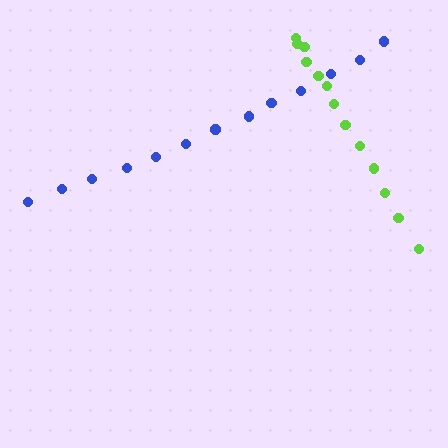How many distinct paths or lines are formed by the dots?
There are 2 distinct paths.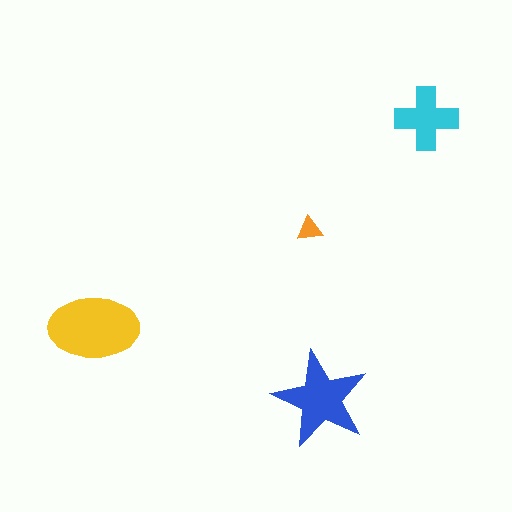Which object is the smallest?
The orange triangle.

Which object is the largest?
The yellow ellipse.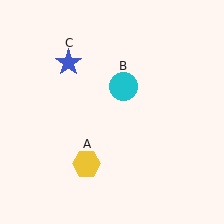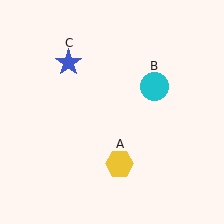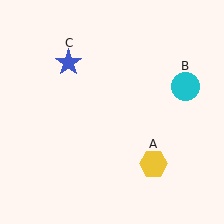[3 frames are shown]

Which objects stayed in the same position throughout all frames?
Blue star (object C) remained stationary.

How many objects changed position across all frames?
2 objects changed position: yellow hexagon (object A), cyan circle (object B).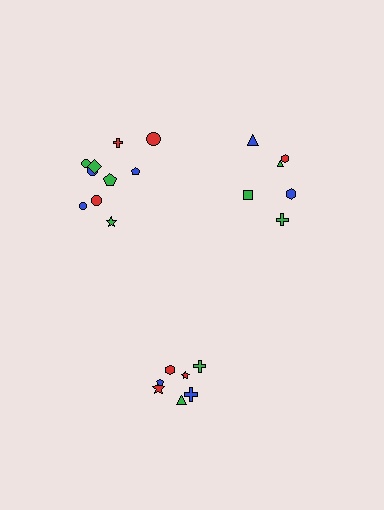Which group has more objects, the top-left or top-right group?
The top-left group.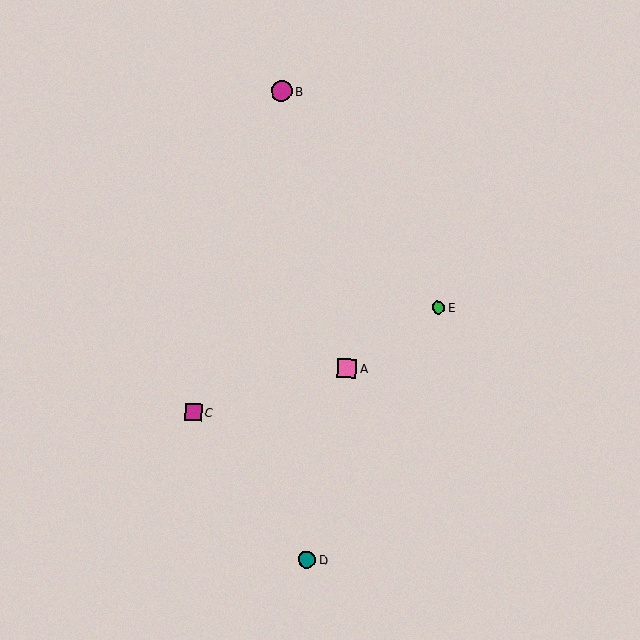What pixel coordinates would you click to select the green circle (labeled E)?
Click at (438, 308) to select the green circle E.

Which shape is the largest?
The magenta circle (labeled B) is the largest.